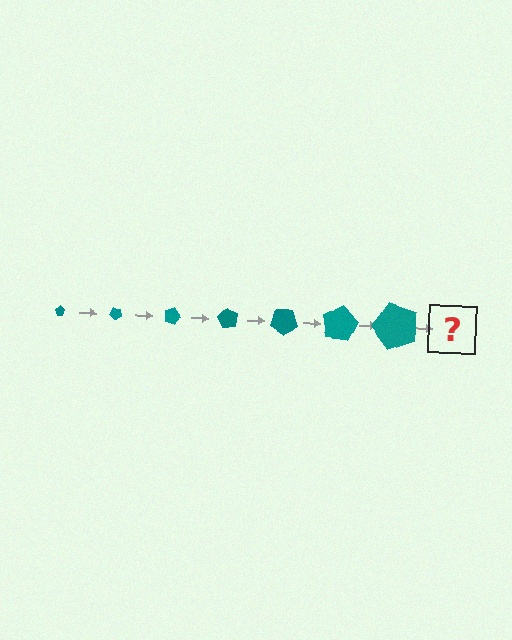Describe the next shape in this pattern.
It should be a pentagon, larger than the previous one and rotated 315 degrees from the start.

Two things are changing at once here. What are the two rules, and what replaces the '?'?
The two rules are that the pentagon grows larger each step and it rotates 45 degrees each step. The '?' should be a pentagon, larger than the previous one and rotated 315 degrees from the start.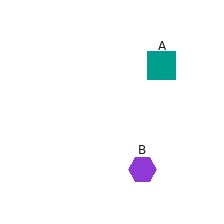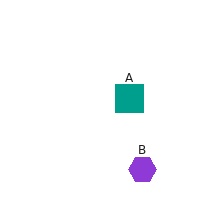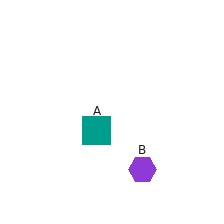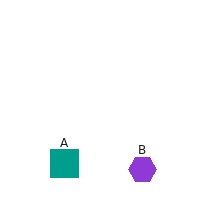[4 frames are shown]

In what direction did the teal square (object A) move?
The teal square (object A) moved down and to the left.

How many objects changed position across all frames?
1 object changed position: teal square (object A).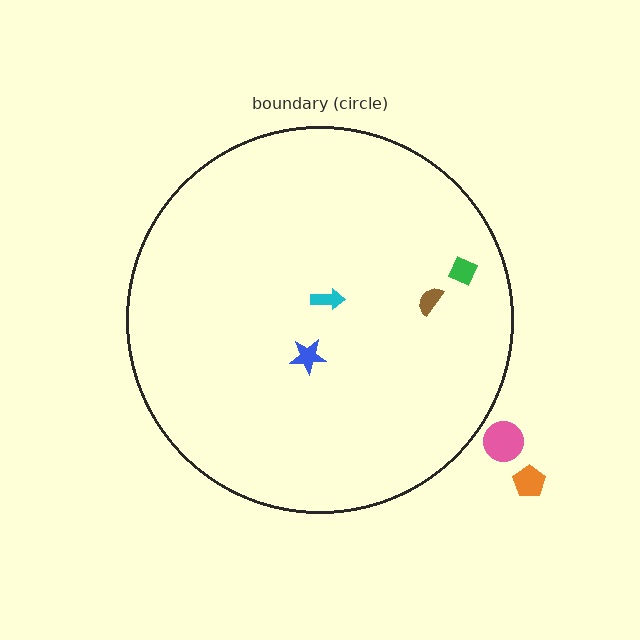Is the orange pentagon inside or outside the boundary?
Outside.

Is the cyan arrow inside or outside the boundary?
Inside.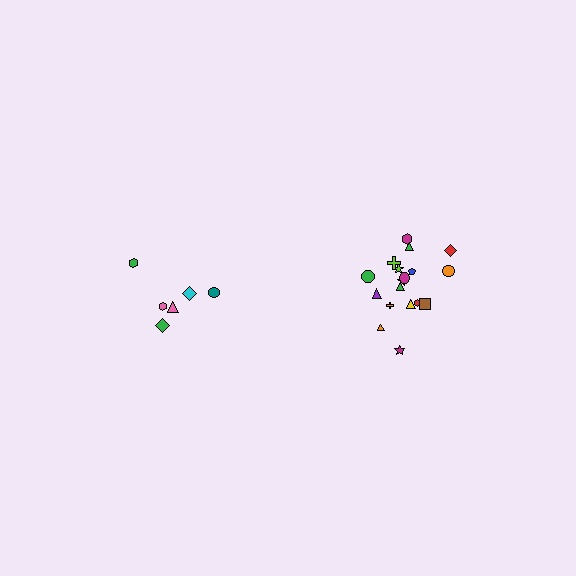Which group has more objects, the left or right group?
The right group.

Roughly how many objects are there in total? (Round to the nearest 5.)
Roughly 25 objects in total.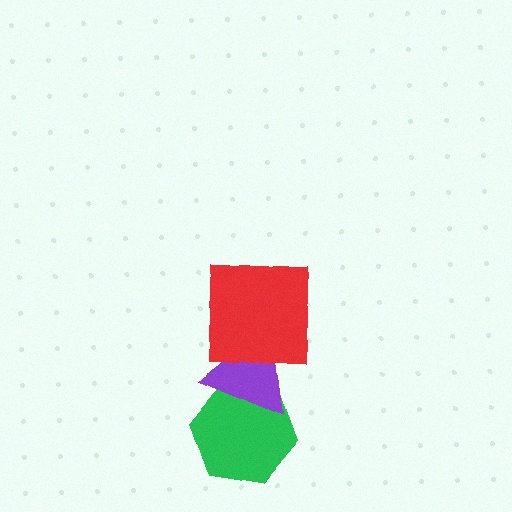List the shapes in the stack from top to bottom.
From top to bottom: the red square, the purple triangle, the green hexagon.